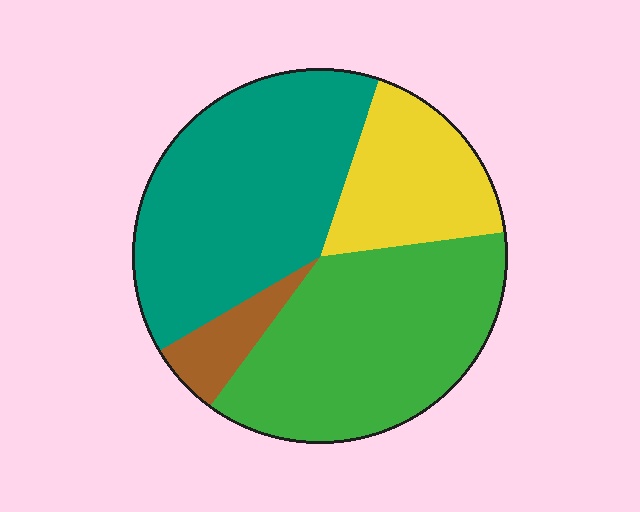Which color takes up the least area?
Brown, at roughly 5%.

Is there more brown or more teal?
Teal.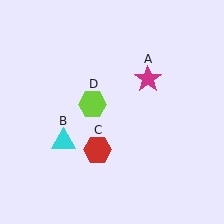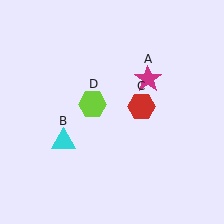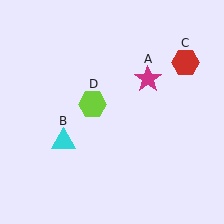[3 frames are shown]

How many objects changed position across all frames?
1 object changed position: red hexagon (object C).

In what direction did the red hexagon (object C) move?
The red hexagon (object C) moved up and to the right.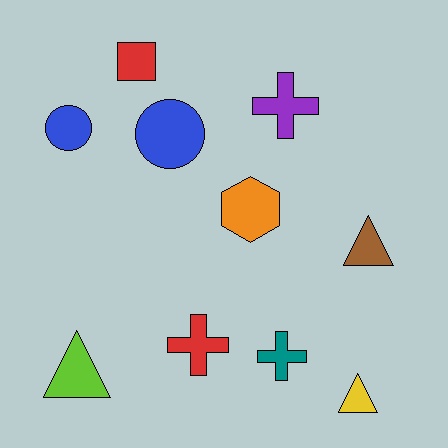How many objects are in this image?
There are 10 objects.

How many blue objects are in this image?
There are 2 blue objects.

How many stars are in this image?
There are no stars.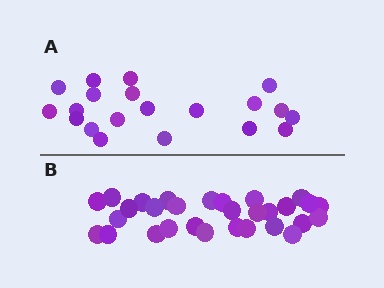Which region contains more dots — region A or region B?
Region B (the bottom region) has more dots.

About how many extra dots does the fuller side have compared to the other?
Region B has roughly 10 or so more dots than region A.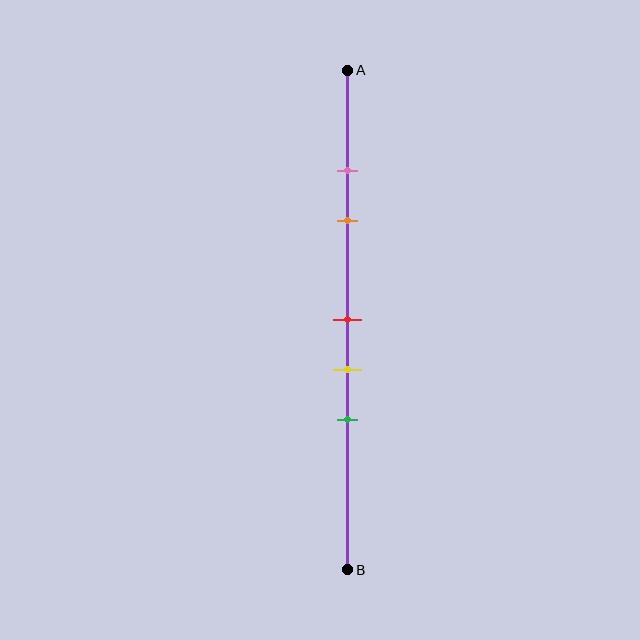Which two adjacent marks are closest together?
The pink and orange marks are the closest adjacent pair.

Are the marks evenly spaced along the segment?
No, the marks are not evenly spaced.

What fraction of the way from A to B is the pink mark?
The pink mark is approximately 20% (0.2) of the way from A to B.